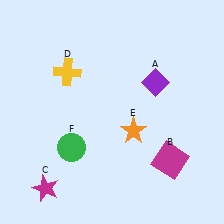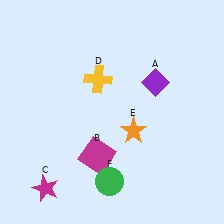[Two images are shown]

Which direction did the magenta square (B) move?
The magenta square (B) moved left.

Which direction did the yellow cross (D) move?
The yellow cross (D) moved right.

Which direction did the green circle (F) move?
The green circle (F) moved right.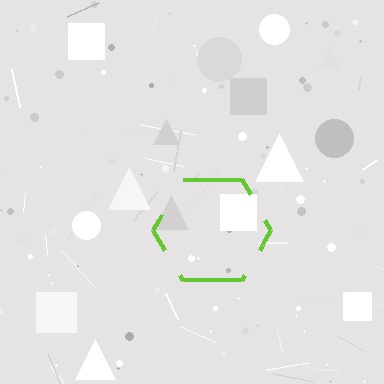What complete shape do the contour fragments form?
The contour fragments form a hexagon.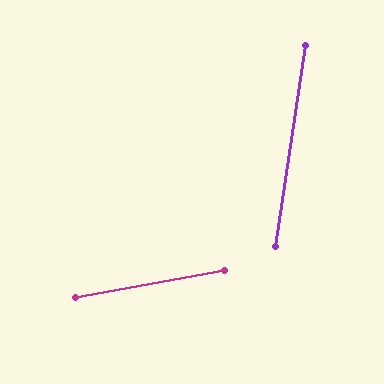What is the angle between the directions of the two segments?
Approximately 71 degrees.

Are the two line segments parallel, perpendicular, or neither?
Neither parallel nor perpendicular — they differ by about 71°.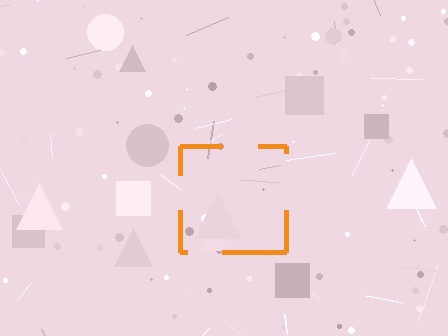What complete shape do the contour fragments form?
The contour fragments form a square.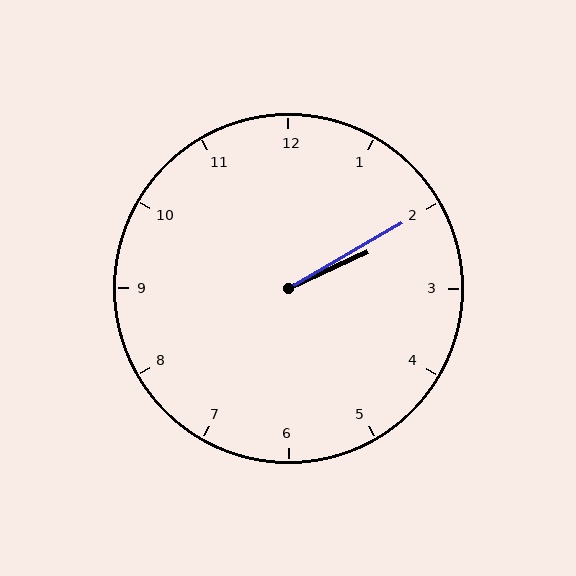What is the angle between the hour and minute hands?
Approximately 5 degrees.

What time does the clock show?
2:10.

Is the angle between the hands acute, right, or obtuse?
It is acute.